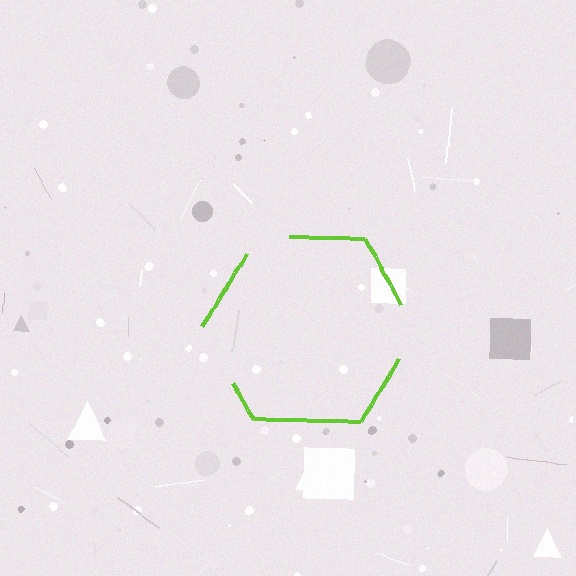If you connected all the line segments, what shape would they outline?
They would outline a hexagon.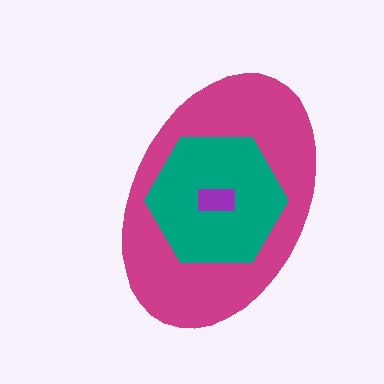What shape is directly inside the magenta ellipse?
The teal hexagon.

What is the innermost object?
The purple rectangle.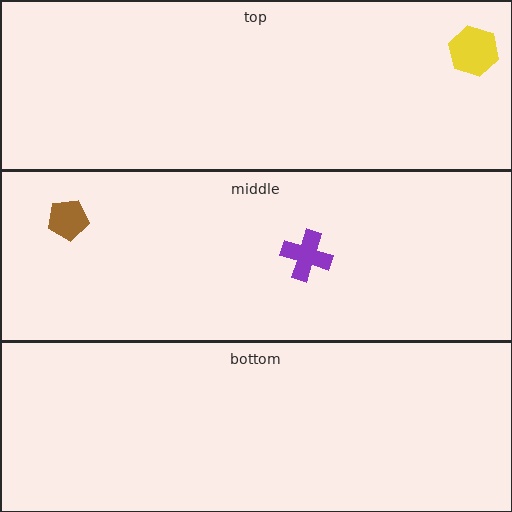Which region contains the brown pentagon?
The middle region.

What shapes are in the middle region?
The purple cross, the brown pentagon.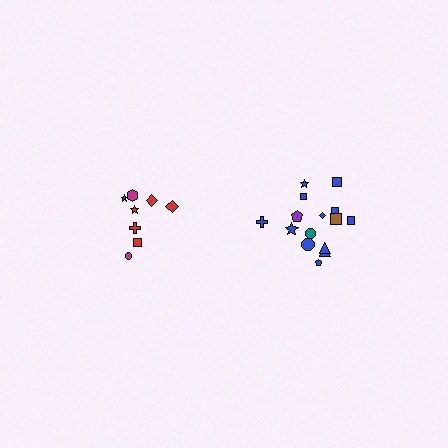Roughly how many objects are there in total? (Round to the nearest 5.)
Roughly 25 objects in total.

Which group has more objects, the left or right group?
The right group.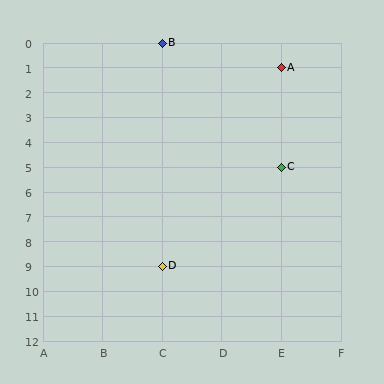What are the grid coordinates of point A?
Point A is at grid coordinates (E, 1).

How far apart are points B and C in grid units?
Points B and C are 2 columns and 5 rows apart (about 5.4 grid units diagonally).